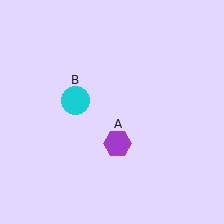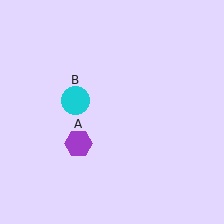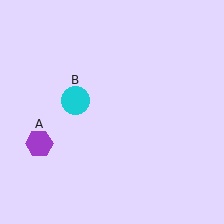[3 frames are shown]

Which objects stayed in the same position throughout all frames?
Cyan circle (object B) remained stationary.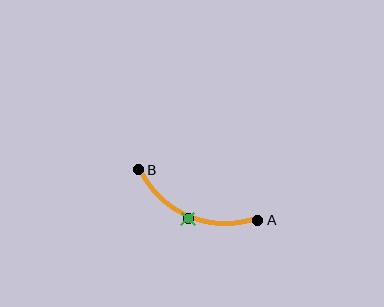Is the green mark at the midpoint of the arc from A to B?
Yes. The green mark lies on the arc at equal arc-length from both A and B — it is the arc midpoint.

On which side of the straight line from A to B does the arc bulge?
The arc bulges below the straight line connecting A and B.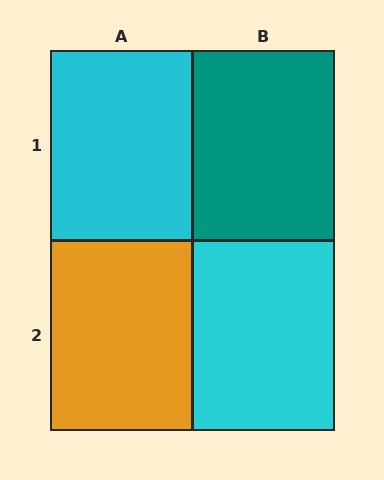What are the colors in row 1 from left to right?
Cyan, teal.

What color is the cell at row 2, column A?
Orange.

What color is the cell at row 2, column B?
Cyan.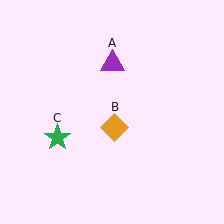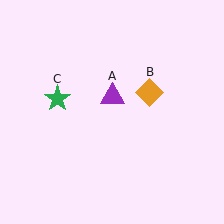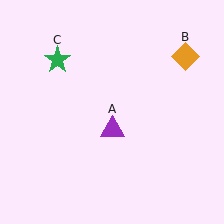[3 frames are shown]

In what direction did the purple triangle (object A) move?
The purple triangle (object A) moved down.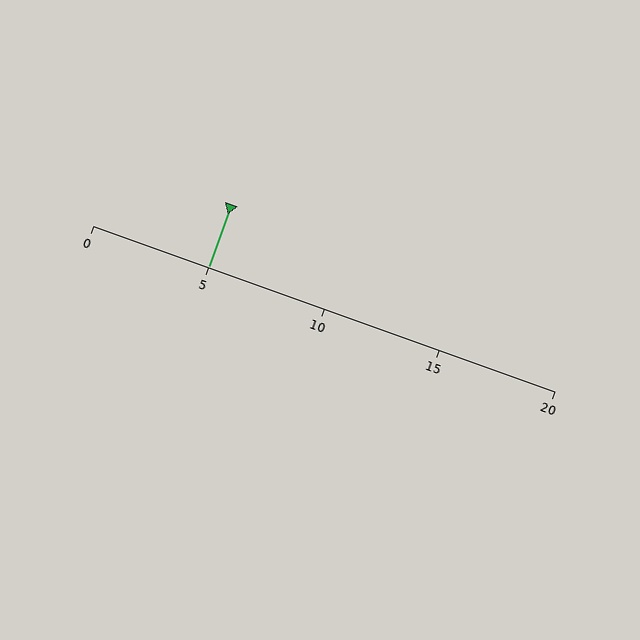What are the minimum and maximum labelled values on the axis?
The axis runs from 0 to 20.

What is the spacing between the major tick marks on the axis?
The major ticks are spaced 5 apart.